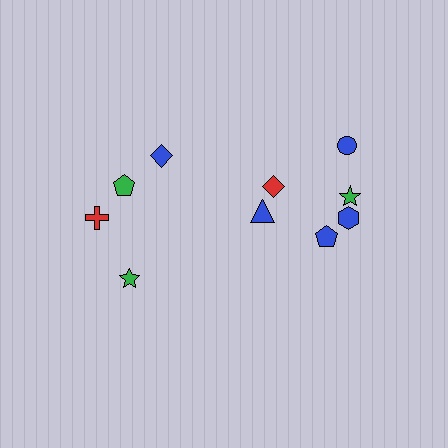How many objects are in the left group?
There are 4 objects.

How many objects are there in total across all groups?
There are 10 objects.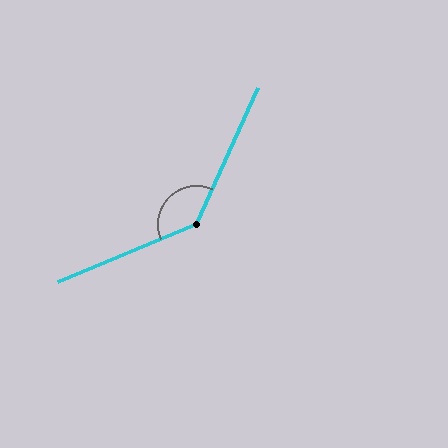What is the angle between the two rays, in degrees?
Approximately 137 degrees.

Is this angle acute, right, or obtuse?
It is obtuse.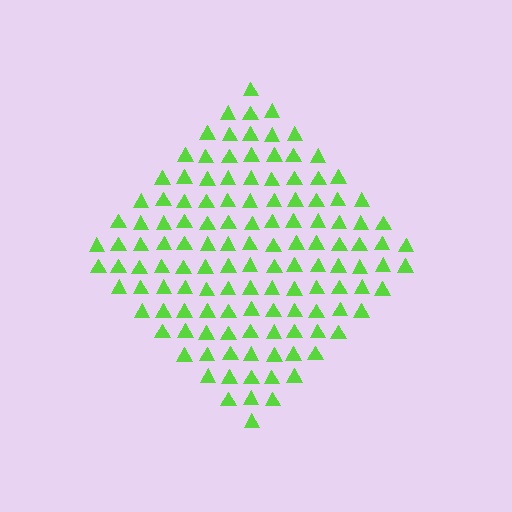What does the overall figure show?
The overall figure shows a diamond.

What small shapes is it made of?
It is made of small triangles.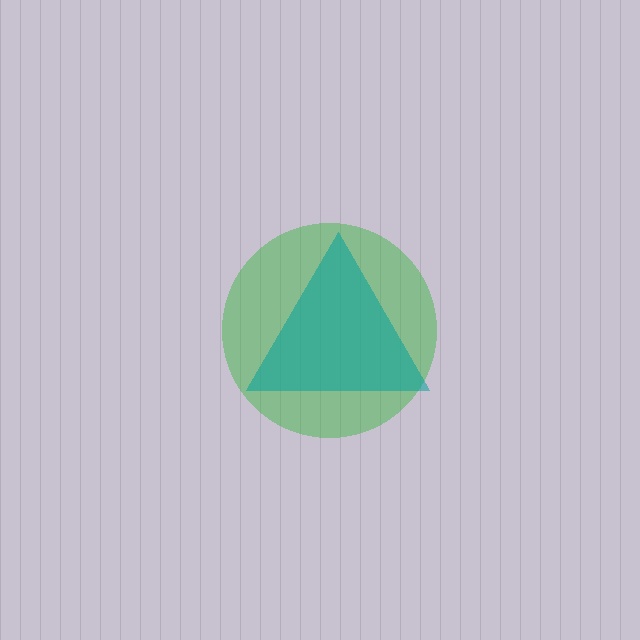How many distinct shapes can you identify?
There are 2 distinct shapes: a green circle, a teal triangle.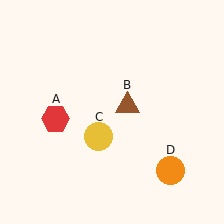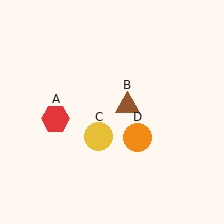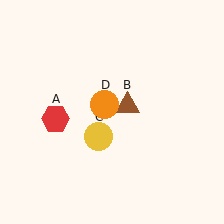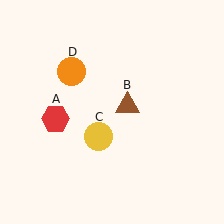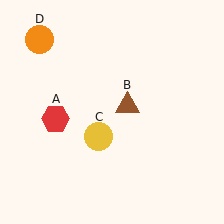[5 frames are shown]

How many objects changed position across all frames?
1 object changed position: orange circle (object D).